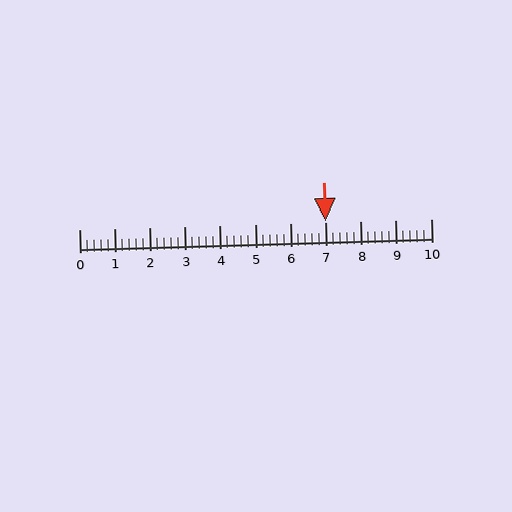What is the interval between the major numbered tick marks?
The major tick marks are spaced 1 units apart.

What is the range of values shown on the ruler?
The ruler shows values from 0 to 10.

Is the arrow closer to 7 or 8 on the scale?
The arrow is closer to 7.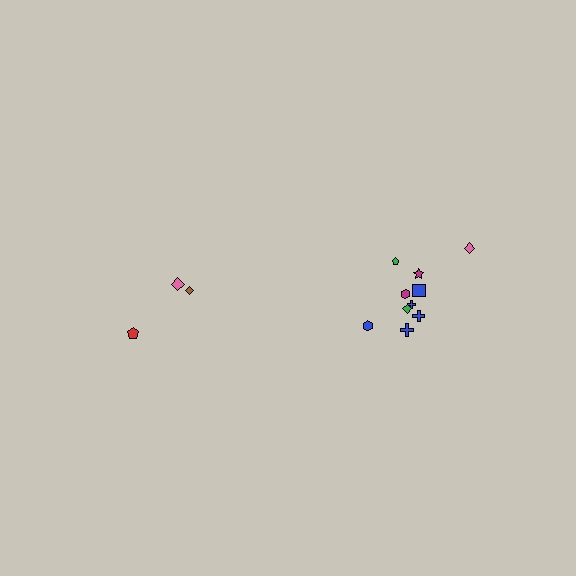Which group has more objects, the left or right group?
The right group.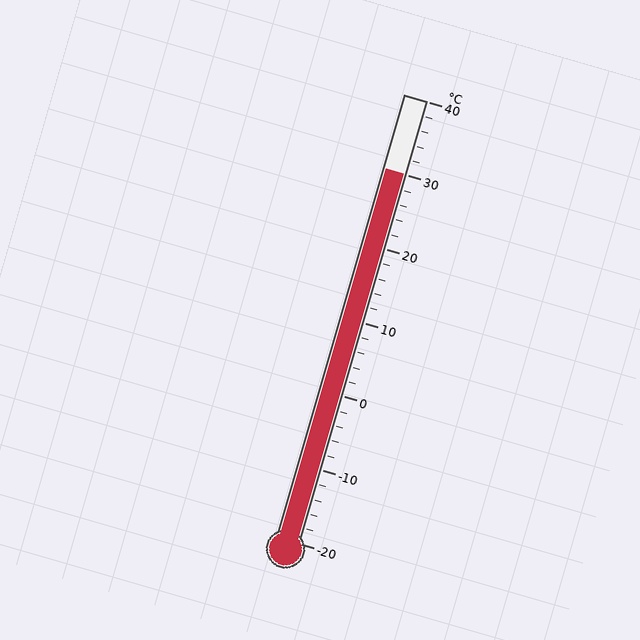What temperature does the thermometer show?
The thermometer shows approximately 30°C.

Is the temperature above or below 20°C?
The temperature is above 20°C.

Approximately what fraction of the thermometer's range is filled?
The thermometer is filled to approximately 85% of its range.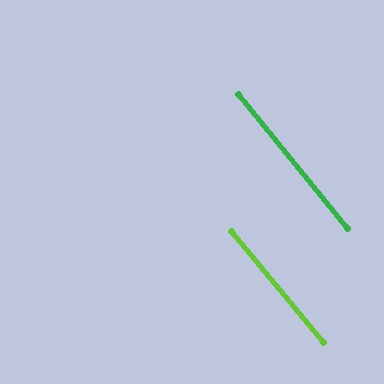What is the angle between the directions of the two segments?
Approximately 0 degrees.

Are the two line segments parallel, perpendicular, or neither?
Parallel — their directions differ by only 0.4°.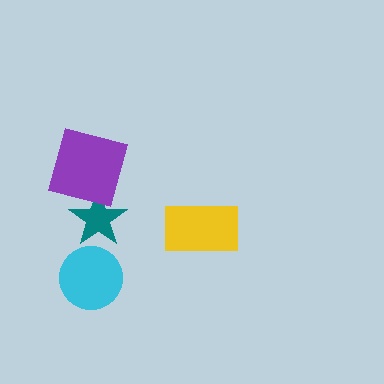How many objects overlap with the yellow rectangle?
0 objects overlap with the yellow rectangle.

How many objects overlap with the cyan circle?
0 objects overlap with the cyan circle.